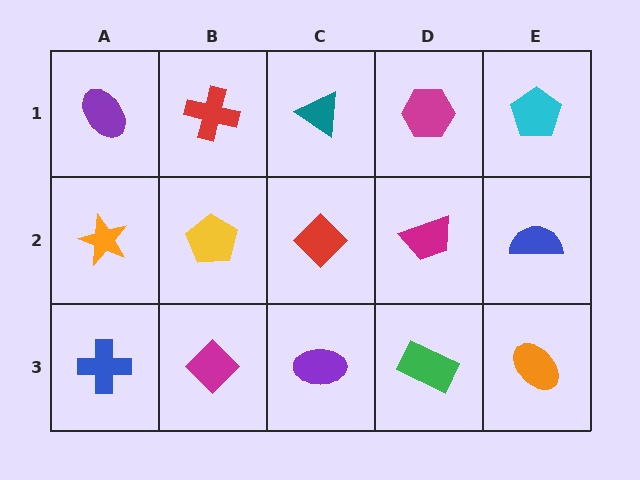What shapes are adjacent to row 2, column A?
A purple ellipse (row 1, column A), a blue cross (row 3, column A), a yellow pentagon (row 2, column B).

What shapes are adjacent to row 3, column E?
A blue semicircle (row 2, column E), a green rectangle (row 3, column D).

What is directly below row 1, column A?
An orange star.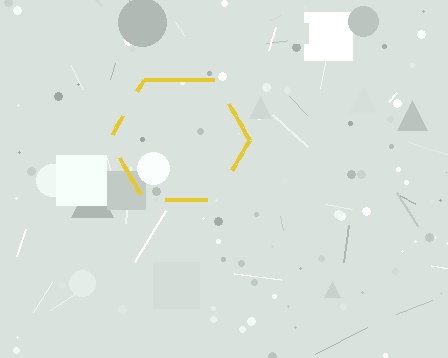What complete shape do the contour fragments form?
The contour fragments form a hexagon.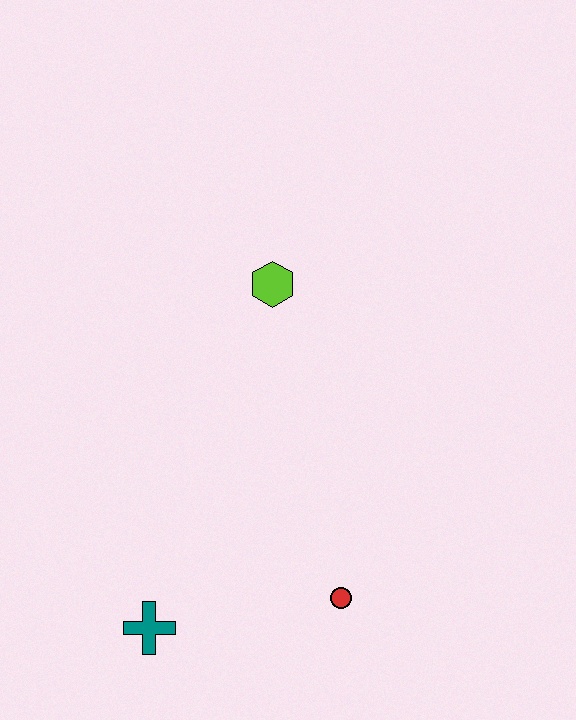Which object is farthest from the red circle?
The lime hexagon is farthest from the red circle.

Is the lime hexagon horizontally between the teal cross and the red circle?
Yes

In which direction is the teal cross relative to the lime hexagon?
The teal cross is below the lime hexagon.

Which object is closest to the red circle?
The teal cross is closest to the red circle.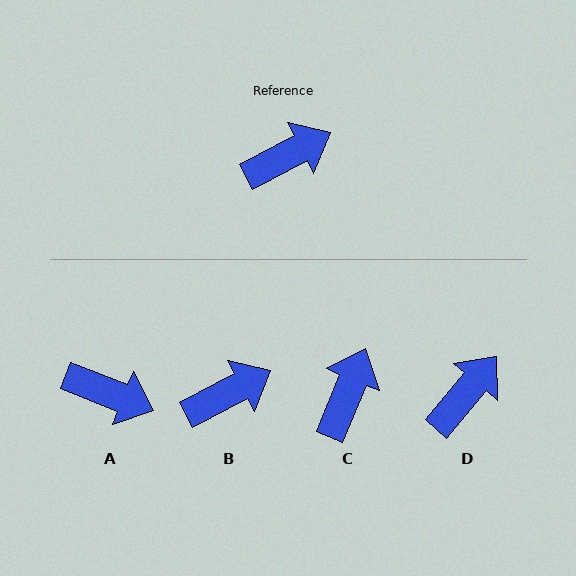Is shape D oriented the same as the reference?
No, it is off by about 23 degrees.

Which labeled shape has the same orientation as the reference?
B.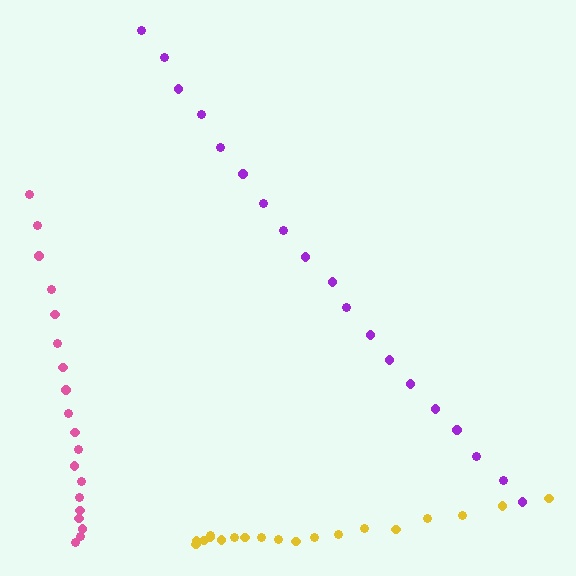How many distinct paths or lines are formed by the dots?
There are 3 distinct paths.